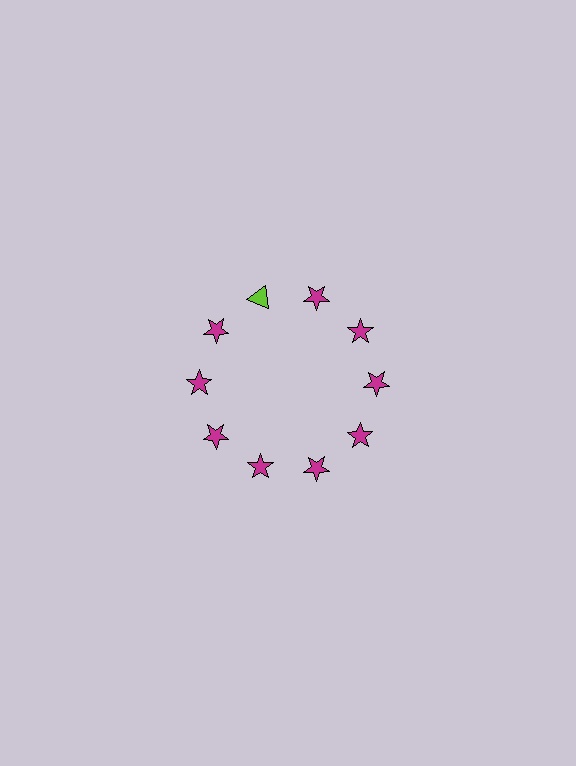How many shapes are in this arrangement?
There are 10 shapes arranged in a ring pattern.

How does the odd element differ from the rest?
It differs in both color (lime instead of magenta) and shape (triangle instead of star).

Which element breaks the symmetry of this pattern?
The lime triangle at roughly the 11 o'clock position breaks the symmetry. All other shapes are magenta stars.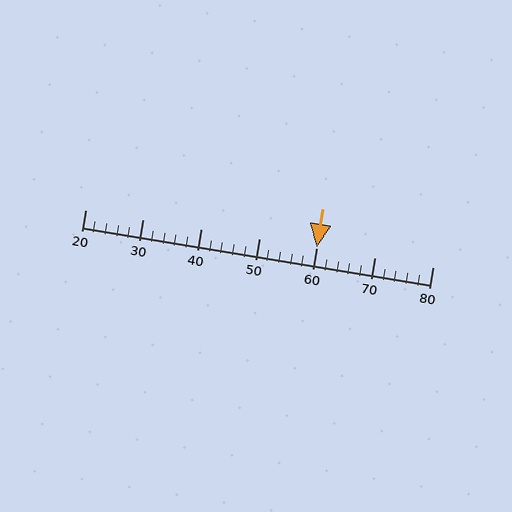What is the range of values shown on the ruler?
The ruler shows values from 20 to 80.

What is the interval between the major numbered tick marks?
The major tick marks are spaced 10 units apart.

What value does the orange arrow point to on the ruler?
The orange arrow points to approximately 60.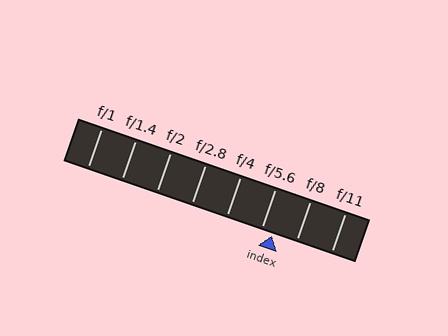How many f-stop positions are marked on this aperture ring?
There are 8 f-stop positions marked.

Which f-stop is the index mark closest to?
The index mark is closest to f/5.6.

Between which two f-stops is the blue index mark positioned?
The index mark is between f/5.6 and f/8.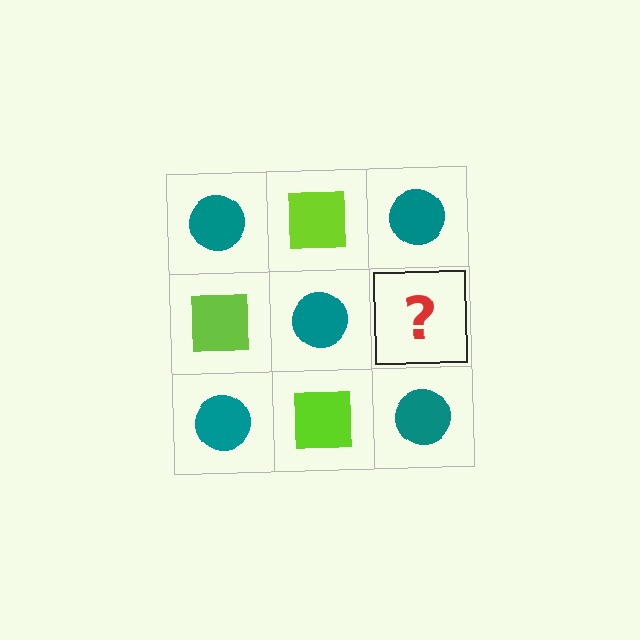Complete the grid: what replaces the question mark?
The question mark should be replaced with a lime square.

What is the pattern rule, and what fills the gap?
The rule is that it alternates teal circle and lime square in a checkerboard pattern. The gap should be filled with a lime square.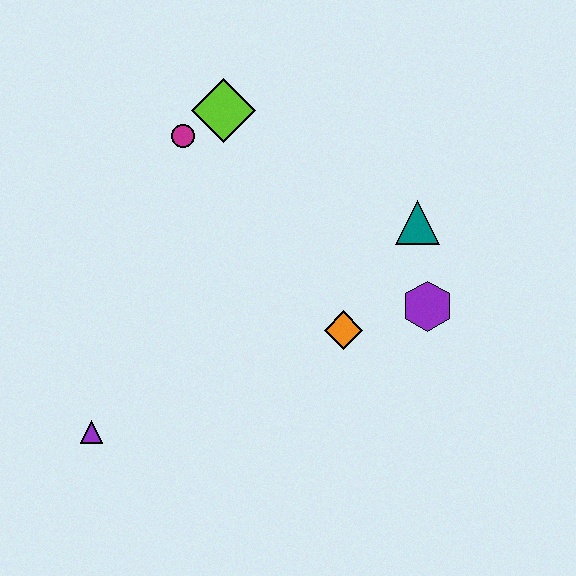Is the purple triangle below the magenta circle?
Yes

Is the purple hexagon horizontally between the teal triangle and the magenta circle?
No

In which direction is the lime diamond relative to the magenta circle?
The lime diamond is to the right of the magenta circle.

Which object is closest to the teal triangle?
The purple hexagon is closest to the teal triangle.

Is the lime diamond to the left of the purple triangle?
No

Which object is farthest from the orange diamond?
The purple triangle is farthest from the orange diamond.